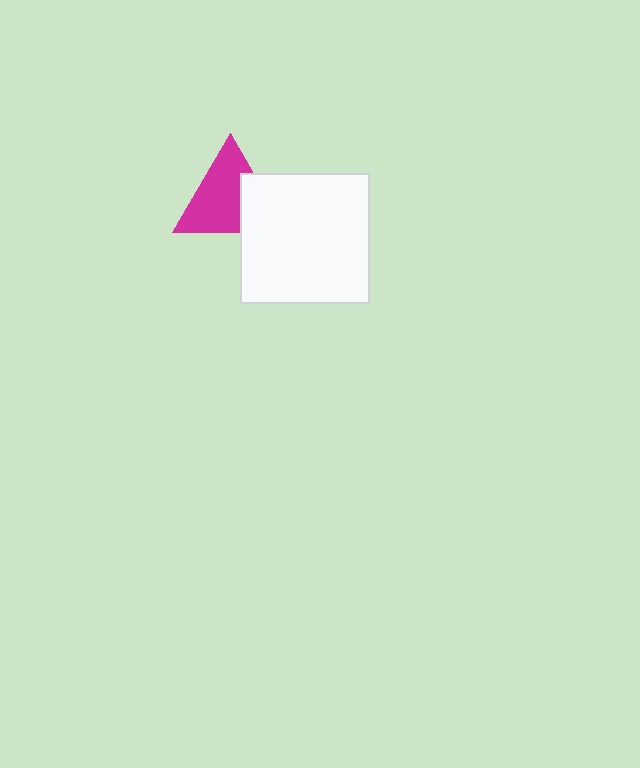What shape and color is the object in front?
The object in front is a white square.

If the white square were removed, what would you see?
You would see the complete magenta triangle.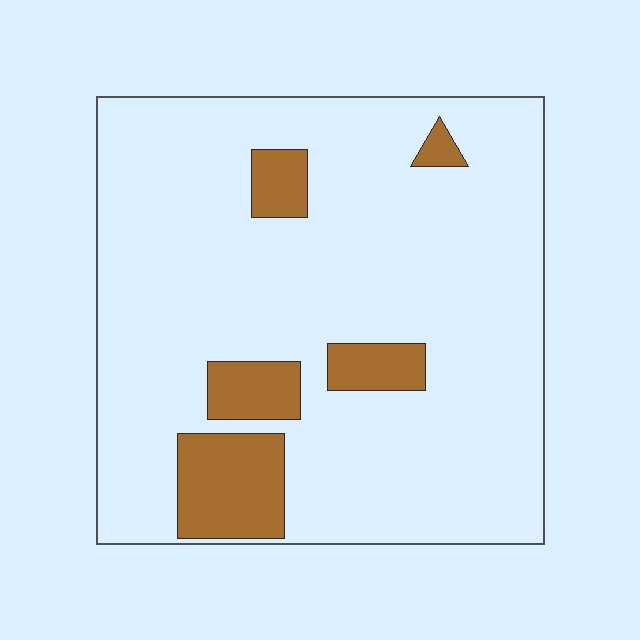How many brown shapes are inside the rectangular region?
5.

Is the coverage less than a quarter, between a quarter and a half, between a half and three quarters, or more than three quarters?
Less than a quarter.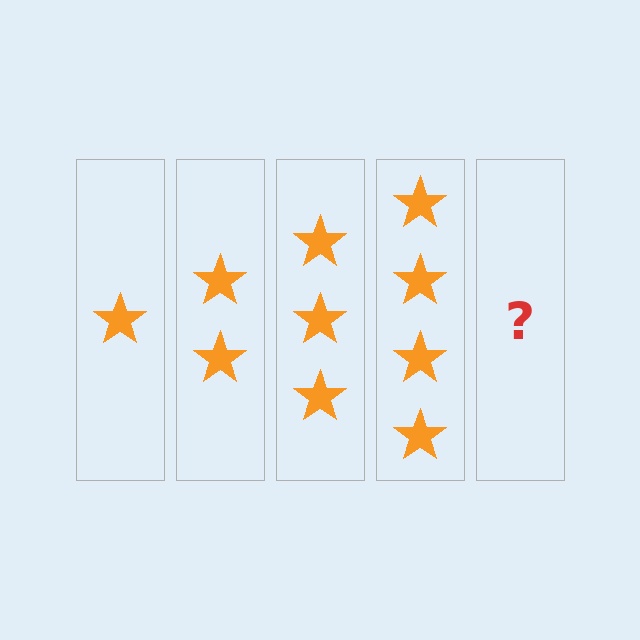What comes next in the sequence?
The next element should be 5 stars.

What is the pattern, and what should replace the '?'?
The pattern is that each step adds one more star. The '?' should be 5 stars.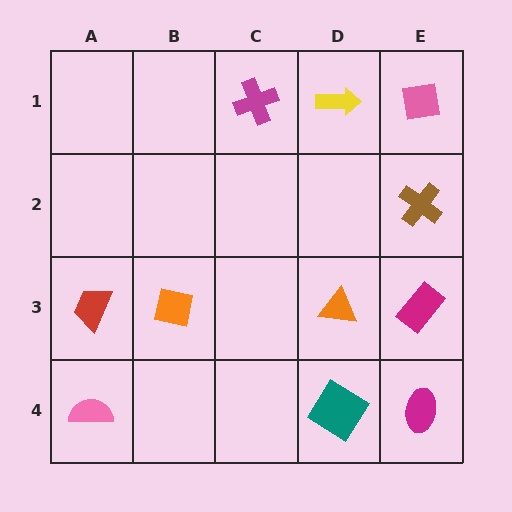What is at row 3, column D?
An orange triangle.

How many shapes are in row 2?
1 shape.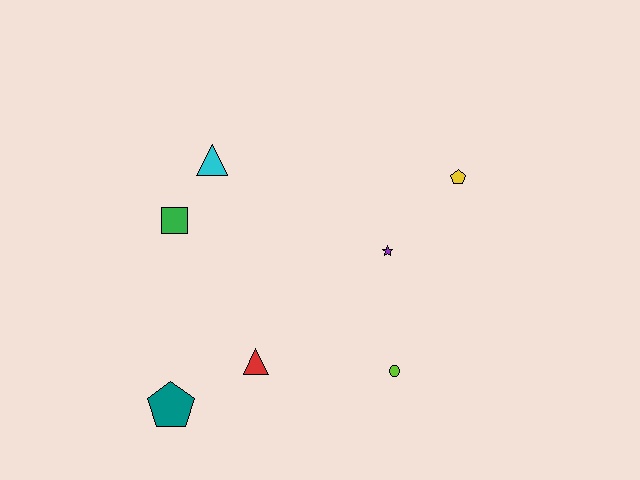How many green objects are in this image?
There is 1 green object.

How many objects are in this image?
There are 7 objects.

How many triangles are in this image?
There are 2 triangles.